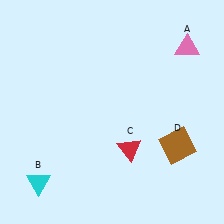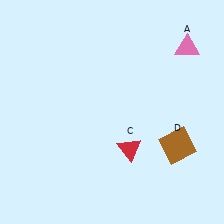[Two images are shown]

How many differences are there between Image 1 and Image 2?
There is 1 difference between the two images.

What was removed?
The cyan triangle (B) was removed in Image 2.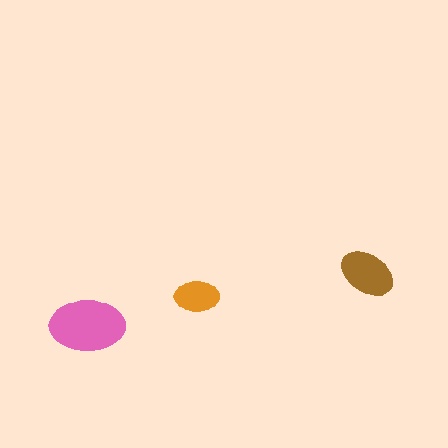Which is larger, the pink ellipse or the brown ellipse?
The pink one.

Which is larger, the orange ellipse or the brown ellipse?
The brown one.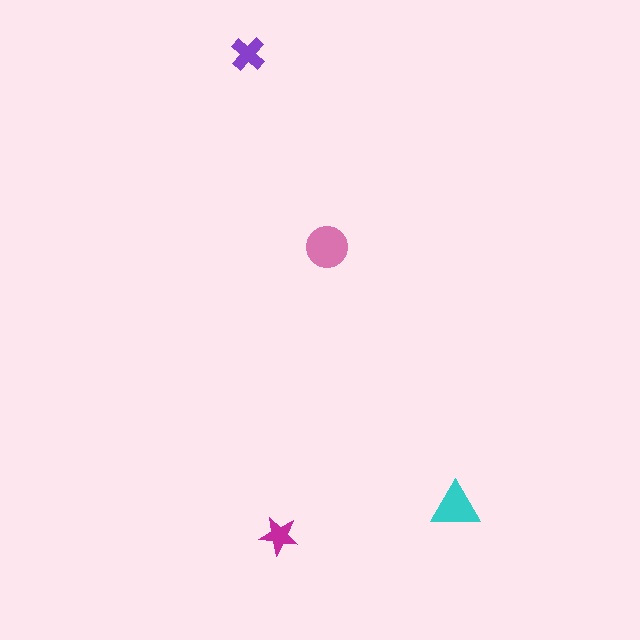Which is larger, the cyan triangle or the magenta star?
The cyan triangle.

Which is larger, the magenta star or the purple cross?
The purple cross.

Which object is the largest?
The pink circle.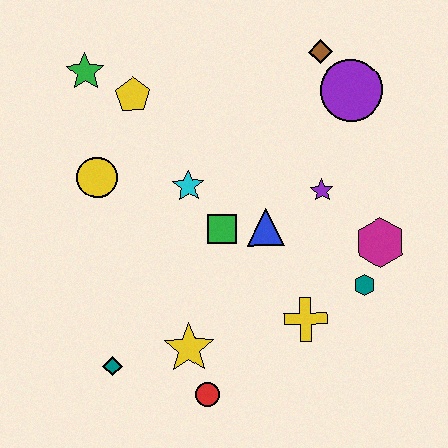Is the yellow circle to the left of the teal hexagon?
Yes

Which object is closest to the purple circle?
The brown diamond is closest to the purple circle.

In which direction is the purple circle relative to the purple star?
The purple circle is above the purple star.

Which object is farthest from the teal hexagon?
The green star is farthest from the teal hexagon.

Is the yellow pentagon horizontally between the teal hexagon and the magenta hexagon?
No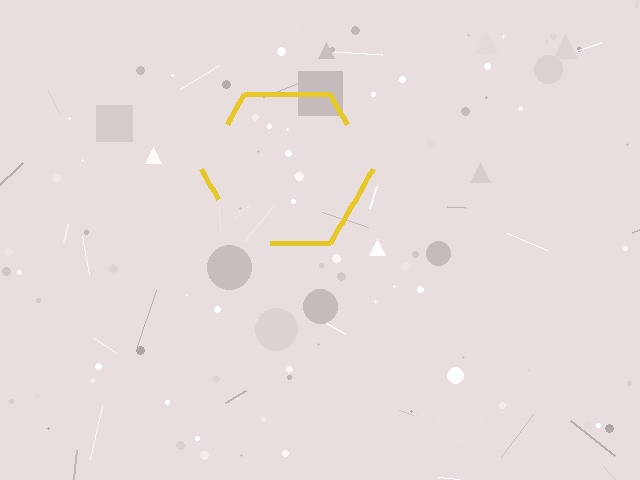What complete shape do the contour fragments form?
The contour fragments form a hexagon.